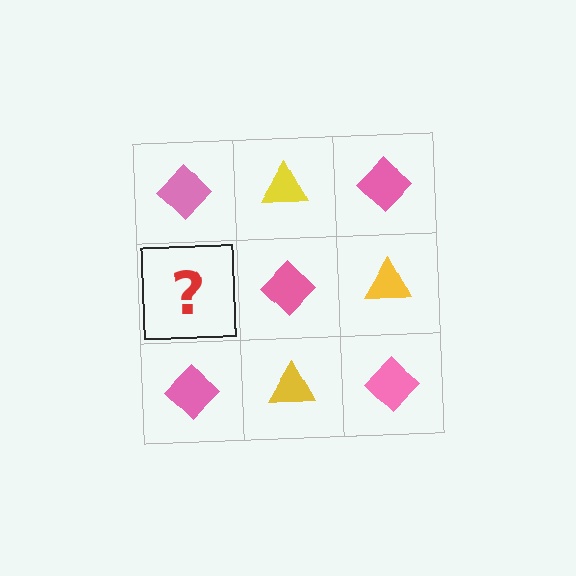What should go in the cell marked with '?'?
The missing cell should contain a yellow triangle.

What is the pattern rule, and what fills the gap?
The rule is that it alternates pink diamond and yellow triangle in a checkerboard pattern. The gap should be filled with a yellow triangle.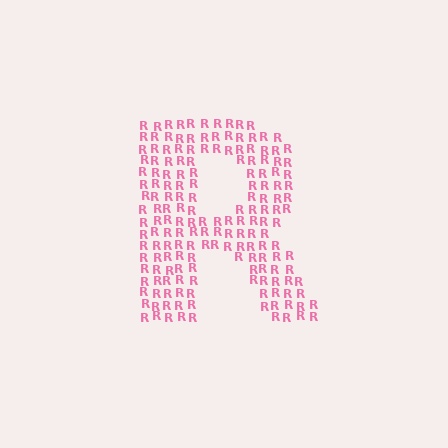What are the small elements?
The small elements are letter R's.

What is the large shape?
The large shape is the letter R.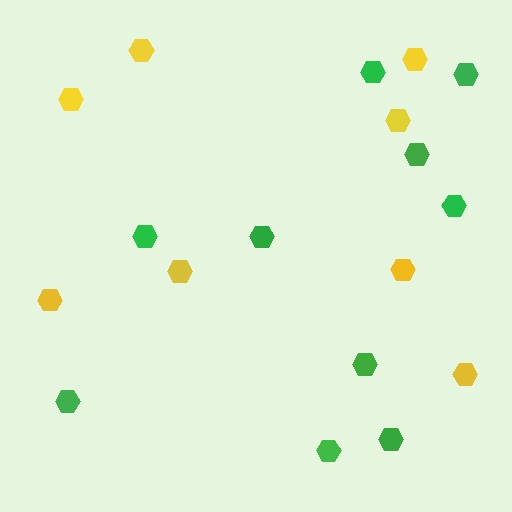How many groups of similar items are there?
There are 2 groups: one group of yellow hexagons (8) and one group of green hexagons (10).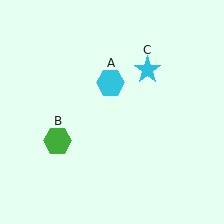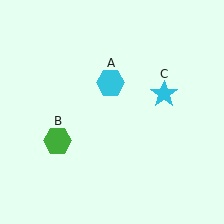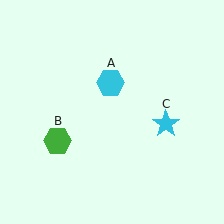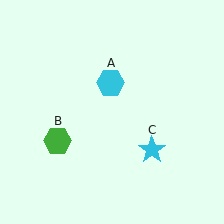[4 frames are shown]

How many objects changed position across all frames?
1 object changed position: cyan star (object C).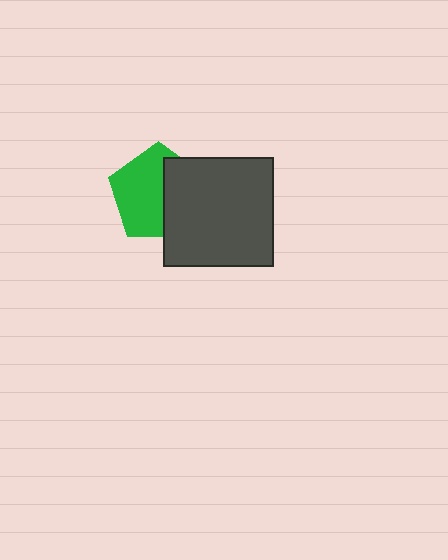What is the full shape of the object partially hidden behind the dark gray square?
The partially hidden object is a green pentagon.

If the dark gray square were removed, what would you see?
You would see the complete green pentagon.